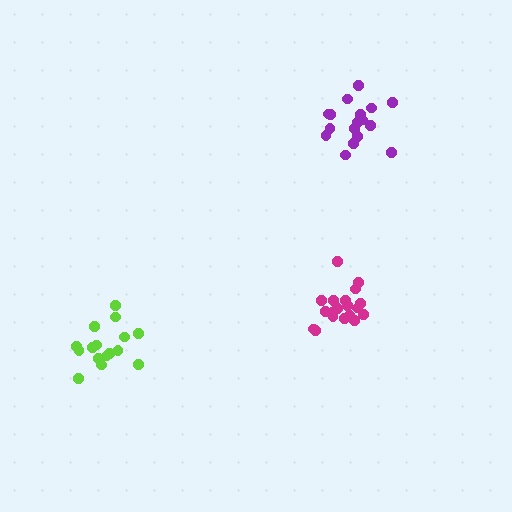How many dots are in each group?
Group 1: 16 dots, Group 2: 17 dots, Group 3: 19 dots (52 total).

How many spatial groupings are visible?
There are 3 spatial groupings.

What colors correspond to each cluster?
The clusters are colored: lime, purple, magenta.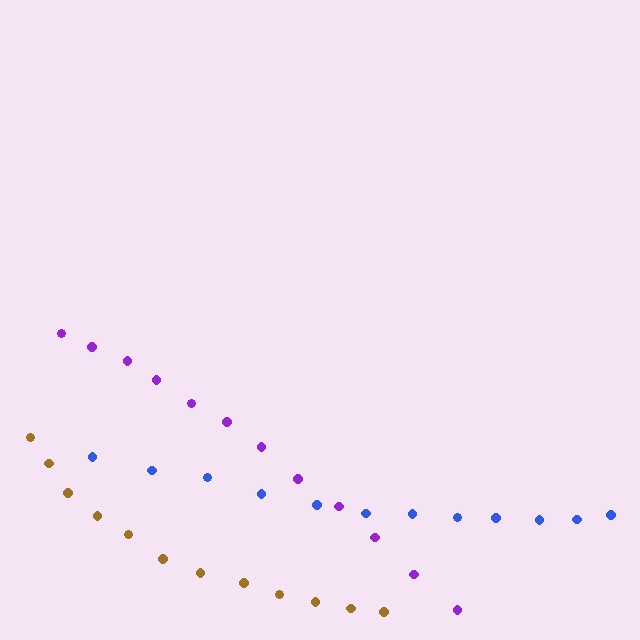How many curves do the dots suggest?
There are 3 distinct paths.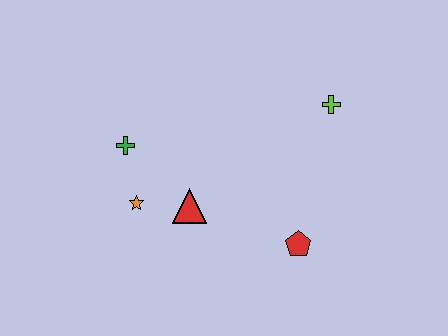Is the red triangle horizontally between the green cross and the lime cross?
Yes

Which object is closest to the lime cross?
The red pentagon is closest to the lime cross.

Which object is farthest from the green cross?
The lime cross is farthest from the green cross.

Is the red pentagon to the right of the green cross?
Yes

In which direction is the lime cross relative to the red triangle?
The lime cross is to the right of the red triangle.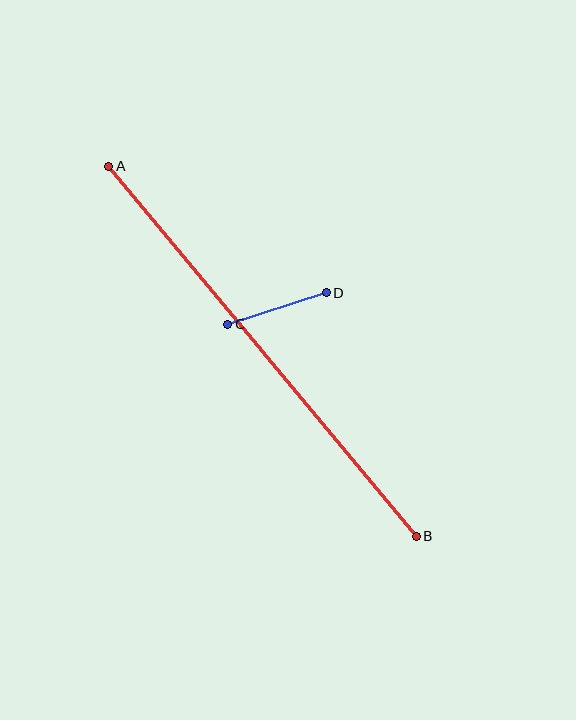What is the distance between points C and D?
The distance is approximately 103 pixels.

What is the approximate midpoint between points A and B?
The midpoint is at approximately (263, 351) pixels.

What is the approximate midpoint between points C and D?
The midpoint is at approximately (277, 309) pixels.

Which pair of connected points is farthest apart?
Points A and B are farthest apart.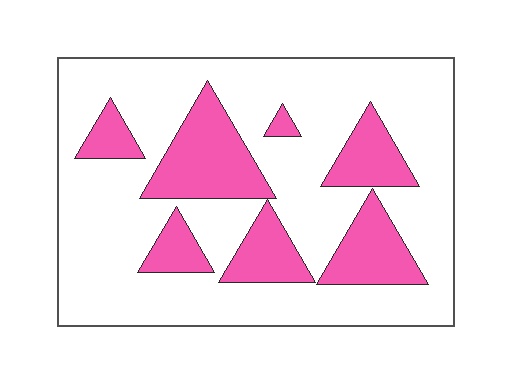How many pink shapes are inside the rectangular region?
7.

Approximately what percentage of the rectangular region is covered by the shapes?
Approximately 25%.